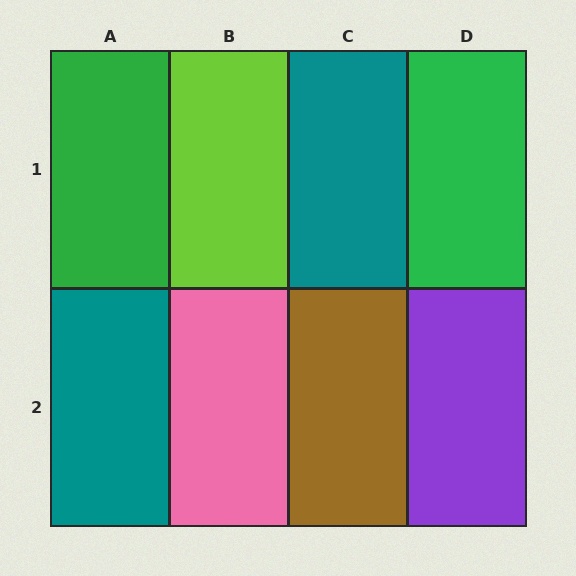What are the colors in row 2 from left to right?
Teal, pink, brown, purple.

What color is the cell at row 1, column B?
Lime.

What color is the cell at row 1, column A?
Green.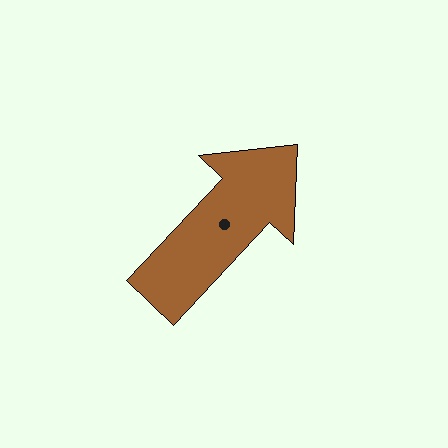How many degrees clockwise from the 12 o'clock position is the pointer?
Approximately 43 degrees.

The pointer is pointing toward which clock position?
Roughly 1 o'clock.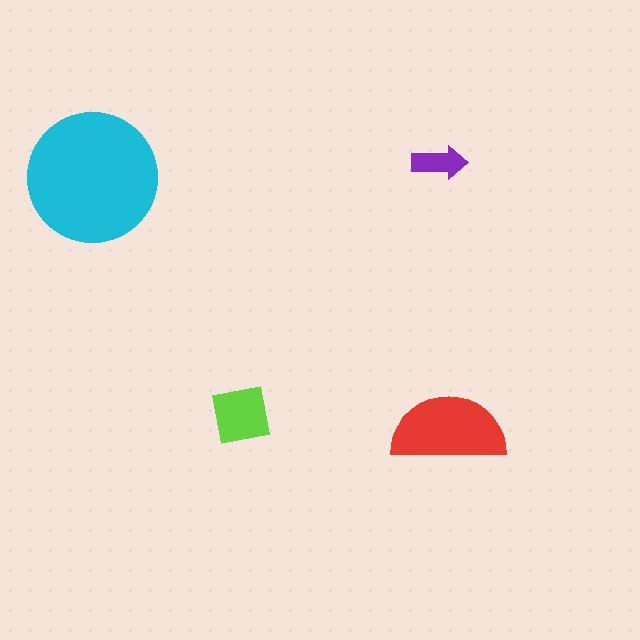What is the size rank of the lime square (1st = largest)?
3rd.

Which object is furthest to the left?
The cyan circle is leftmost.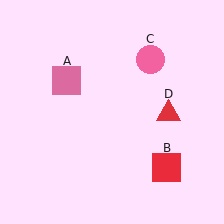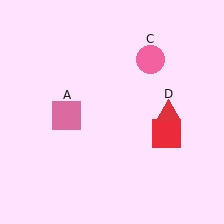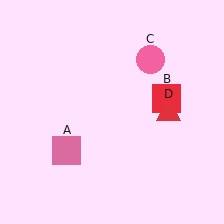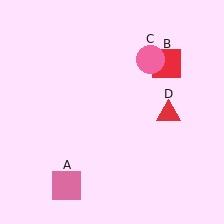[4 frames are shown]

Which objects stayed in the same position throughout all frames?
Pink circle (object C) and red triangle (object D) remained stationary.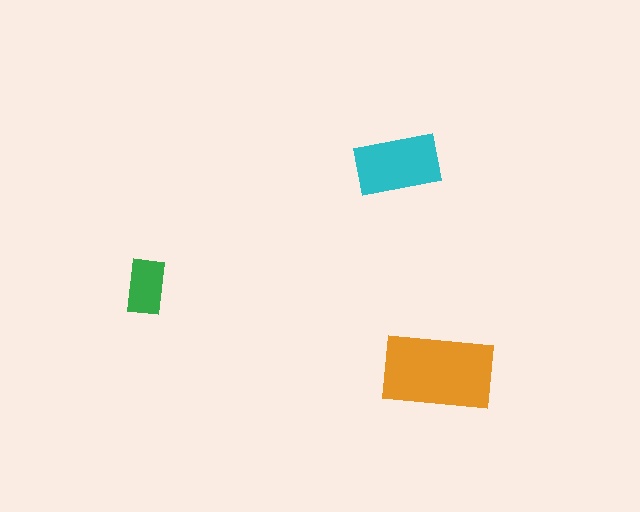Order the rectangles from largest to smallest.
the orange one, the cyan one, the green one.